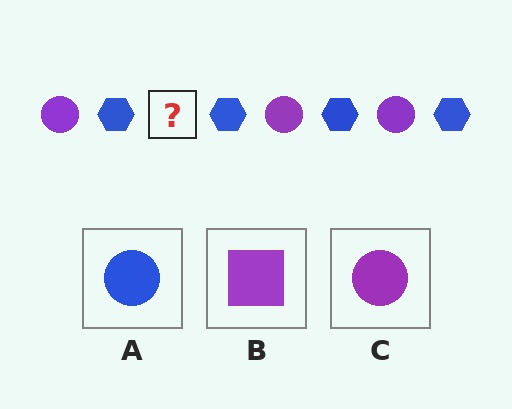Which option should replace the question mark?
Option C.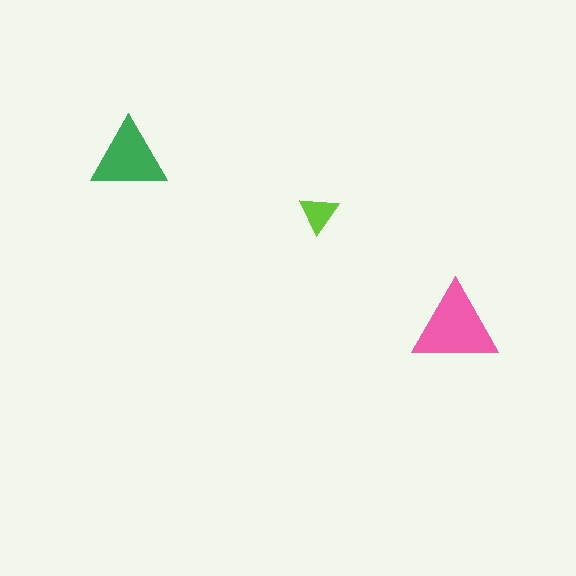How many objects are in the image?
There are 3 objects in the image.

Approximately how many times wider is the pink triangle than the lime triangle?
About 2 times wider.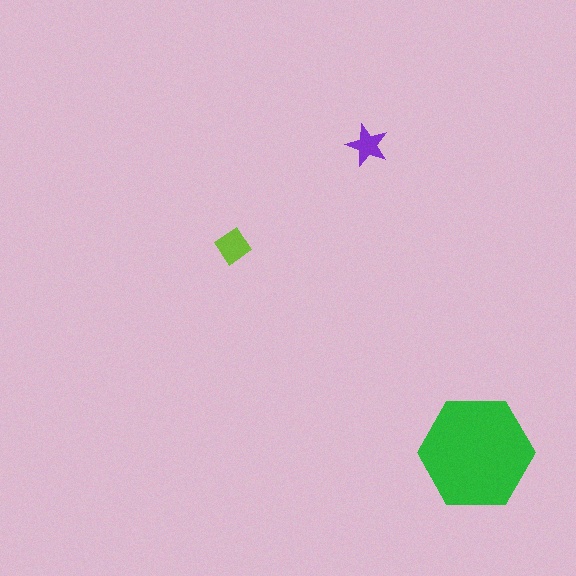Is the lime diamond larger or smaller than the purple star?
Larger.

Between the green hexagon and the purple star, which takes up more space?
The green hexagon.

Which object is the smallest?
The purple star.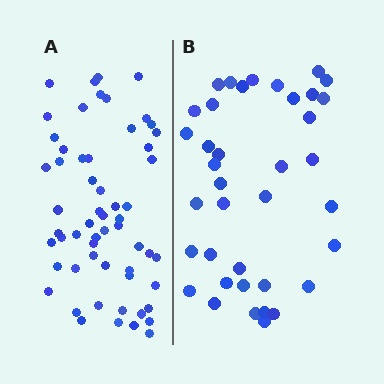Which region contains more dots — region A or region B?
Region A (the left region) has more dots.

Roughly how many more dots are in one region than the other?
Region A has approximately 20 more dots than region B.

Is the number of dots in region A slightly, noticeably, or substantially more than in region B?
Region A has substantially more. The ratio is roughly 1.5 to 1.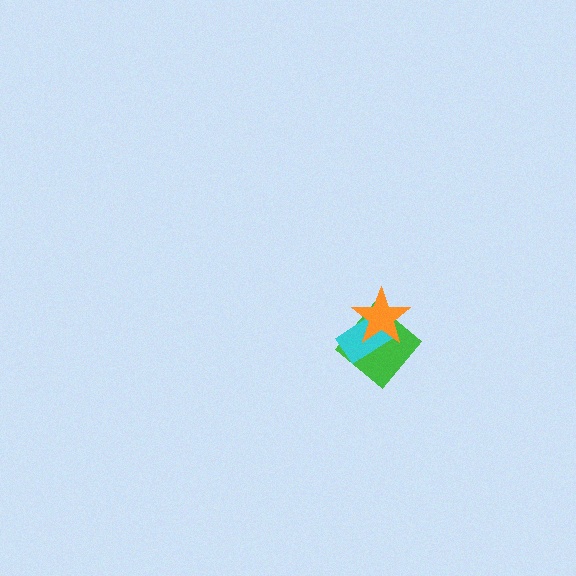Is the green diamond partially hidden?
Yes, it is partially covered by another shape.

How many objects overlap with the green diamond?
2 objects overlap with the green diamond.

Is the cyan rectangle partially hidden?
Yes, it is partially covered by another shape.